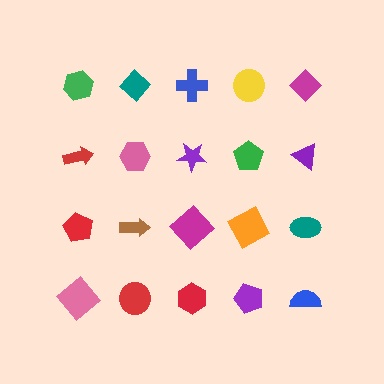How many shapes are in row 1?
5 shapes.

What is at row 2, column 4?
A green pentagon.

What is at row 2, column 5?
A purple triangle.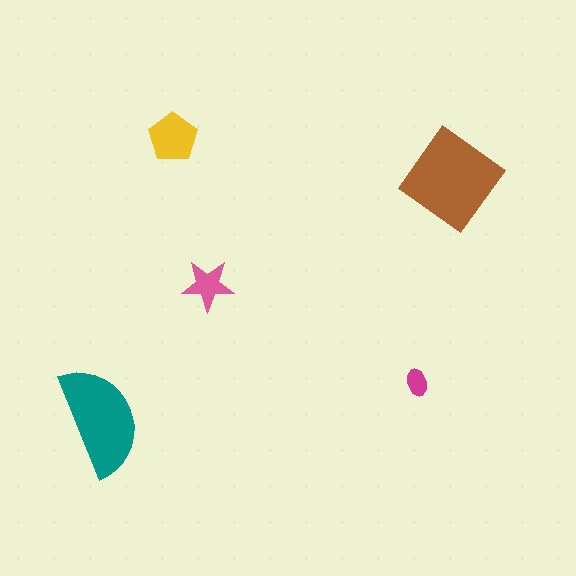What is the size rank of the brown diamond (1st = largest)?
1st.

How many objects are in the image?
There are 5 objects in the image.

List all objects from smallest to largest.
The magenta ellipse, the pink star, the yellow pentagon, the teal semicircle, the brown diamond.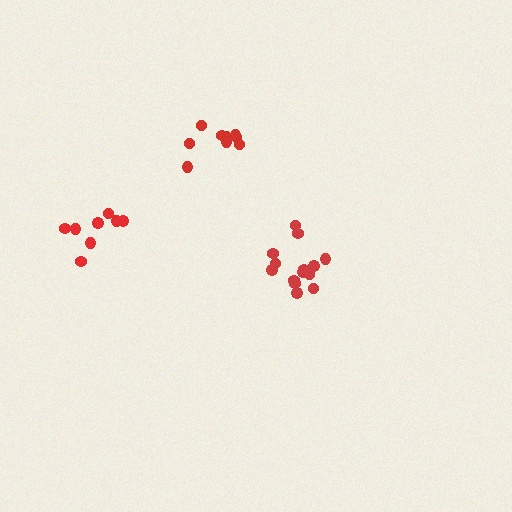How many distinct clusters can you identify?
There are 3 distinct clusters.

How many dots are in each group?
Group 1: 14 dots, Group 2: 9 dots, Group 3: 8 dots (31 total).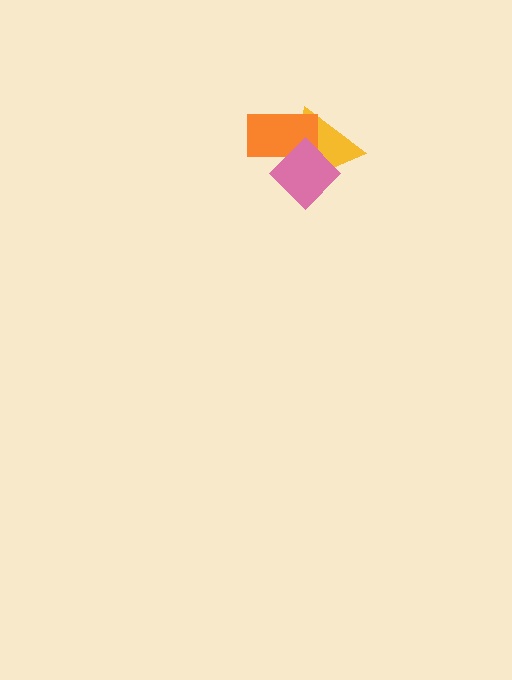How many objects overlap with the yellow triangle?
2 objects overlap with the yellow triangle.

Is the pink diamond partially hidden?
No, no other shape covers it.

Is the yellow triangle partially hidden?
Yes, it is partially covered by another shape.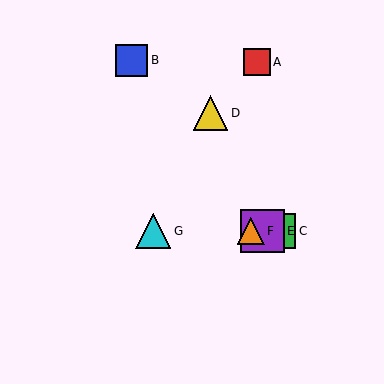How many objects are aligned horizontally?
4 objects (C, E, F, G) are aligned horizontally.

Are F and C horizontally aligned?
Yes, both are at y≈231.